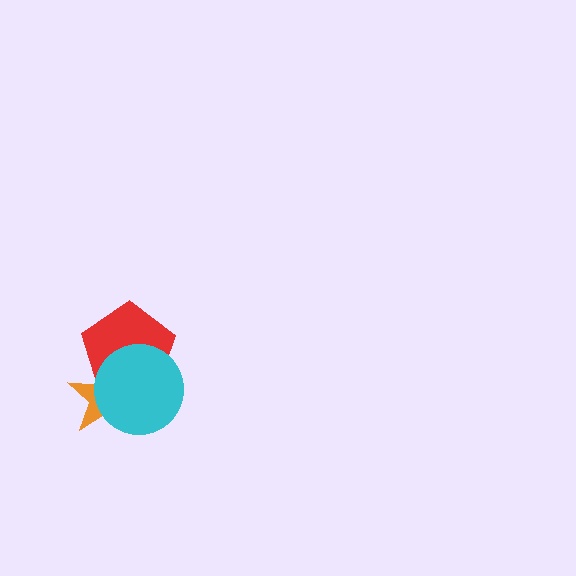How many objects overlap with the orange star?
2 objects overlap with the orange star.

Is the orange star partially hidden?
Yes, it is partially covered by another shape.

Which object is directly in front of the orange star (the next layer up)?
The red pentagon is directly in front of the orange star.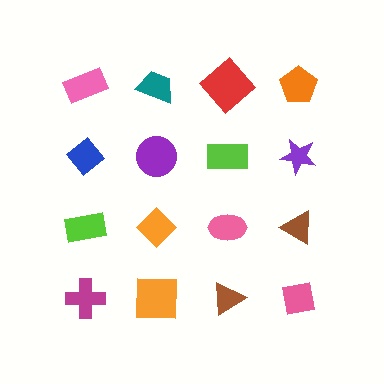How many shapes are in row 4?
4 shapes.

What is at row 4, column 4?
A pink square.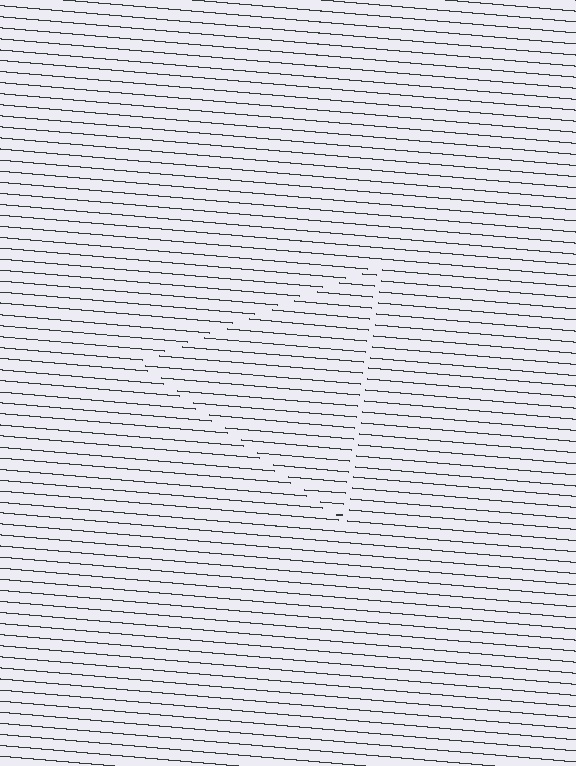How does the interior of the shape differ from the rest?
The interior of the shape contains the same grating, shifted by half a period — the contour is defined by the phase discontinuity where line-ends from the inner and outer gratings abut.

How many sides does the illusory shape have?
3 sides — the line-ends trace a triangle.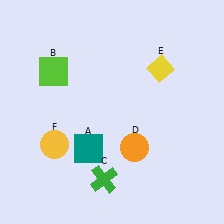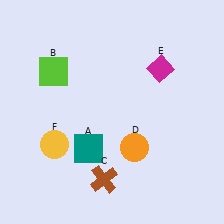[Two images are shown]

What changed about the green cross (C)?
In Image 1, C is green. In Image 2, it changed to brown.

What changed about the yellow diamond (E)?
In Image 1, E is yellow. In Image 2, it changed to magenta.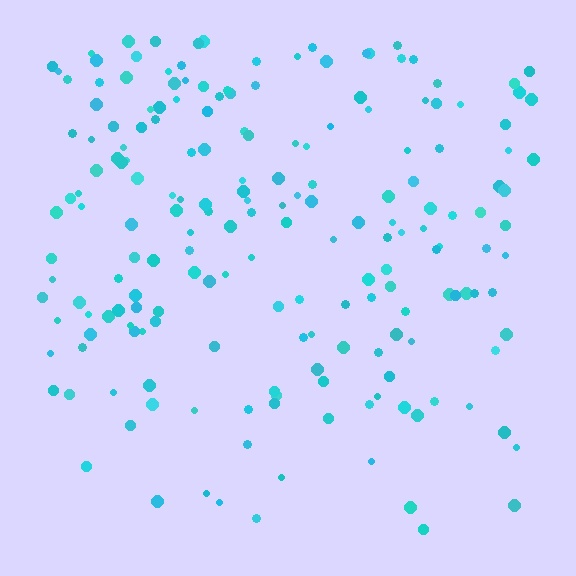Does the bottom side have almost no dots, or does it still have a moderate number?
Still a moderate number, just noticeably fewer than the top.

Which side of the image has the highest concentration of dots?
The top.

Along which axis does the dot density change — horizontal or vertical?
Vertical.